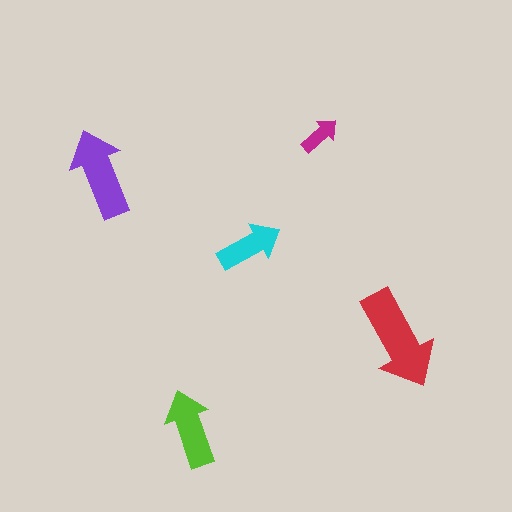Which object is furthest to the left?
The purple arrow is leftmost.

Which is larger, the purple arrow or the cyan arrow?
The purple one.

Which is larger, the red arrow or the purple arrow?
The red one.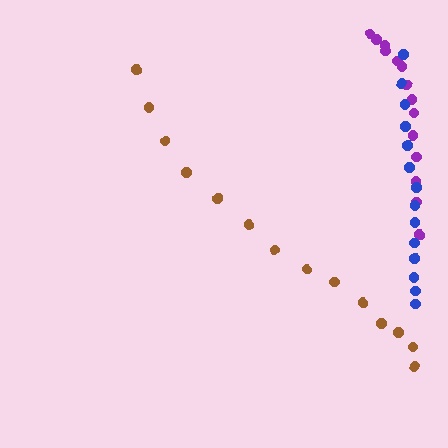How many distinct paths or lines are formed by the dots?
There are 3 distinct paths.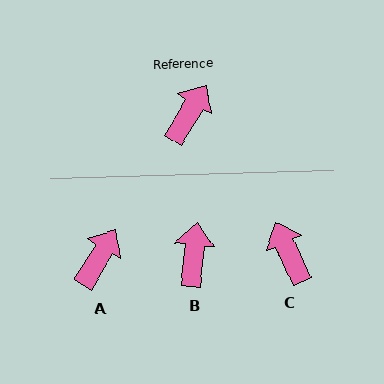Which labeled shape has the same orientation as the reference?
A.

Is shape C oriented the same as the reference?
No, it is off by about 55 degrees.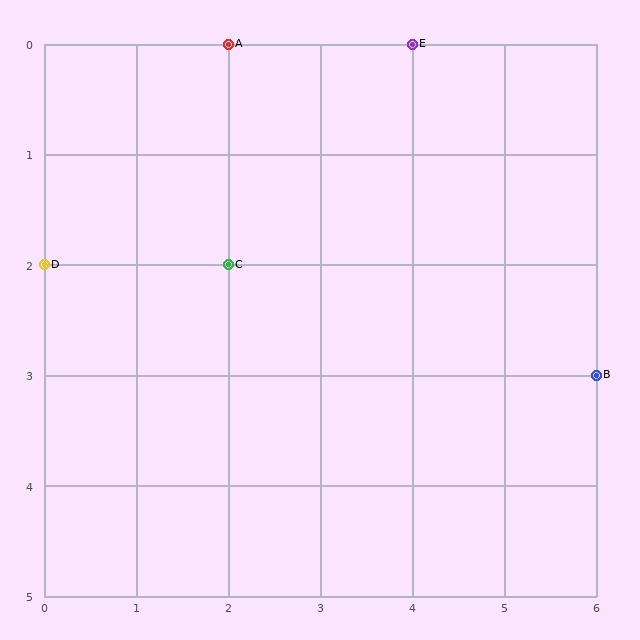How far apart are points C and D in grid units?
Points C and D are 2 columns apart.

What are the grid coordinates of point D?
Point D is at grid coordinates (0, 2).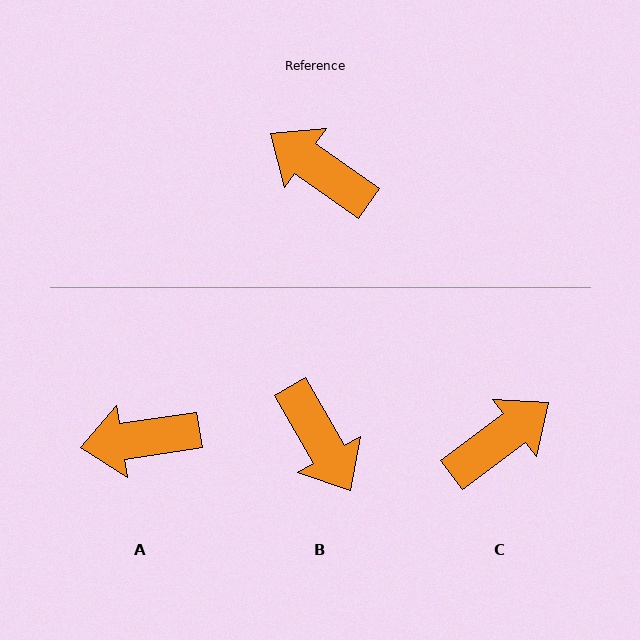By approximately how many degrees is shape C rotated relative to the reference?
Approximately 108 degrees clockwise.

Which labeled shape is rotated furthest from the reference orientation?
B, about 156 degrees away.